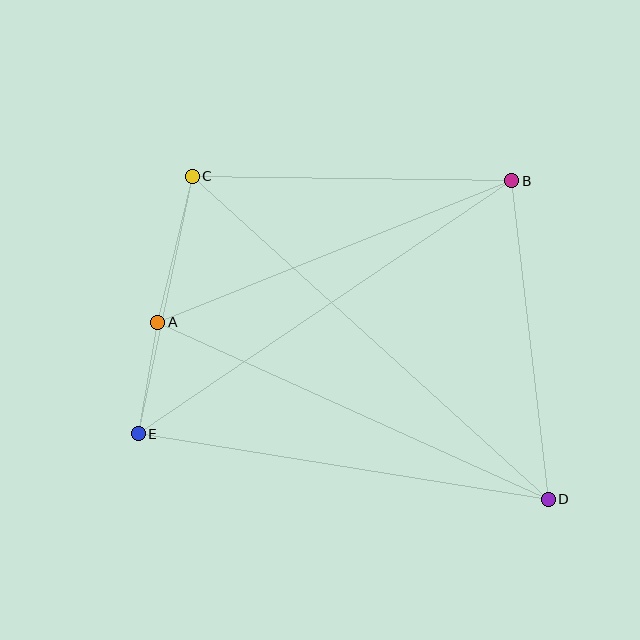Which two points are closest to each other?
Points A and E are closest to each other.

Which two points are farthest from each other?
Points C and D are farthest from each other.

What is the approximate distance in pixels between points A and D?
The distance between A and D is approximately 429 pixels.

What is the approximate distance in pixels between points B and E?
The distance between B and E is approximately 451 pixels.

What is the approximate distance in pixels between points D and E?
The distance between D and E is approximately 415 pixels.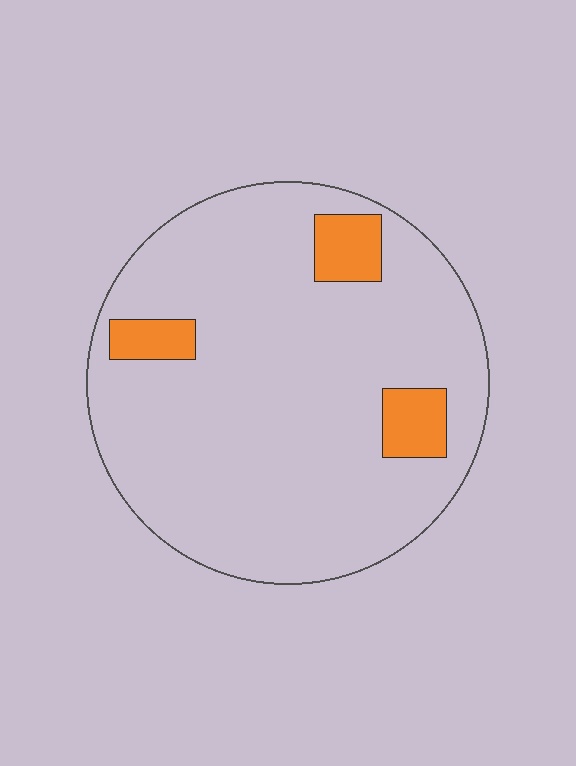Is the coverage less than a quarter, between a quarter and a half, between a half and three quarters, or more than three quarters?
Less than a quarter.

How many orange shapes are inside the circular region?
3.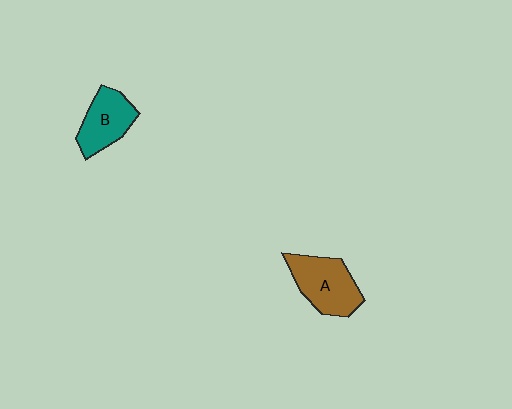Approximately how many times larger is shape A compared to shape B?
Approximately 1.2 times.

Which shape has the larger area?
Shape A (brown).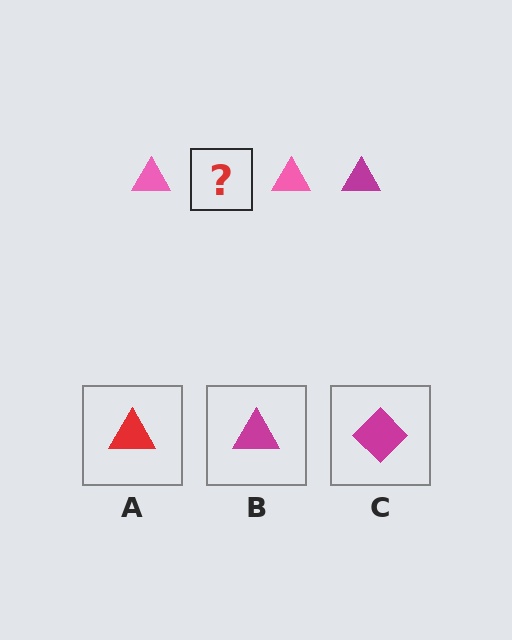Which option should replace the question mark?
Option B.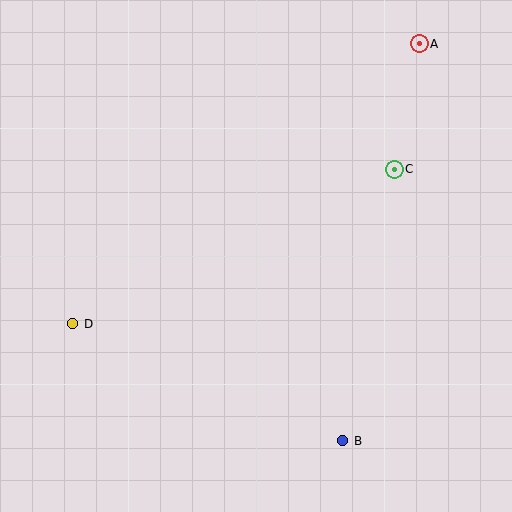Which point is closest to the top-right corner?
Point A is closest to the top-right corner.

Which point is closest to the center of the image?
Point C at (394, 169) is closest to the center.